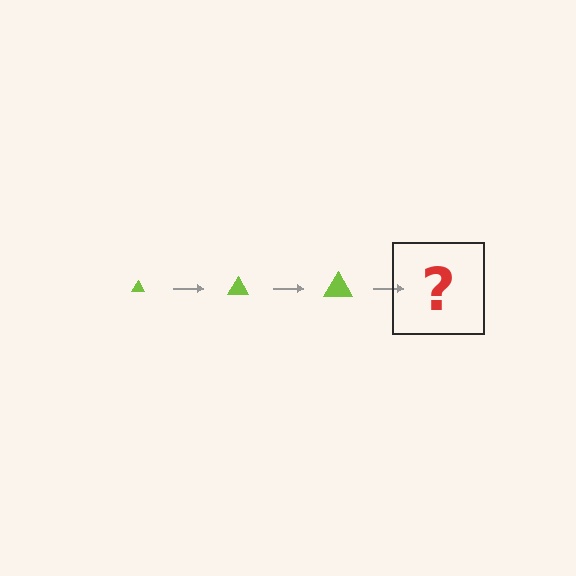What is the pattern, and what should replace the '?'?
The pattern is that the triangle gets progressively larger each step. The '?' should be a lime triangle, larger than the previous one.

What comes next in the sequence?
The next element should be a lime triangle, larger than the previous one.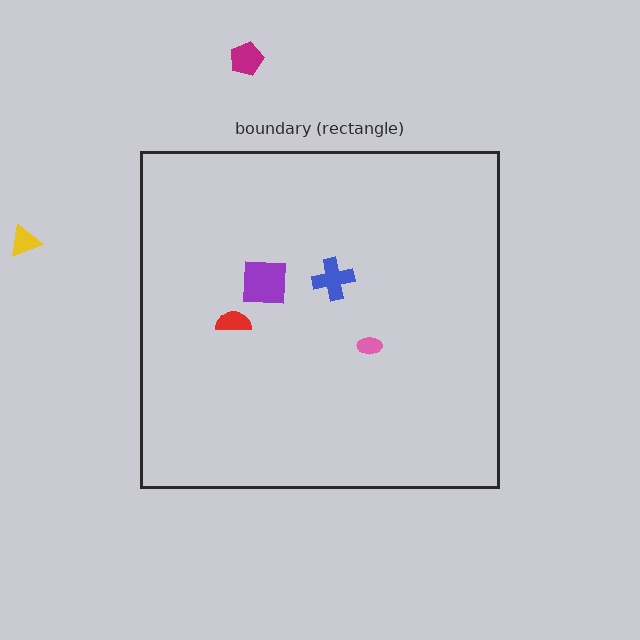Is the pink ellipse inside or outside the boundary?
Inside.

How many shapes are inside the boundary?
4 inside, 2 outside.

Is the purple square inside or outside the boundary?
Inside.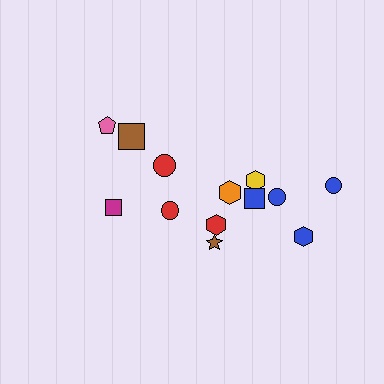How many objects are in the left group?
There are 5 objects.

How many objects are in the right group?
There are 8 objects.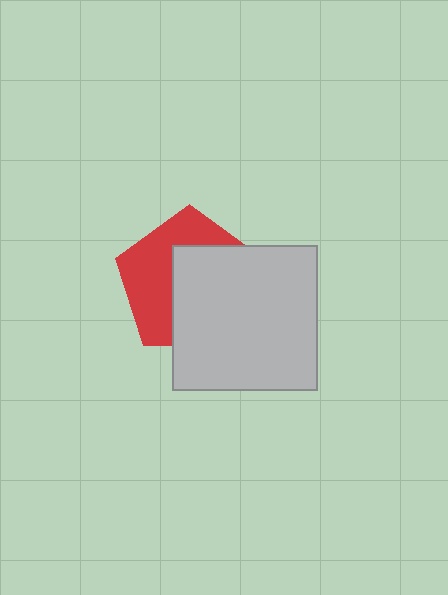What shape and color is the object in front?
The object in front is a light gray square.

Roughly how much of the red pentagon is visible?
About half of it is visible (roughly 46%).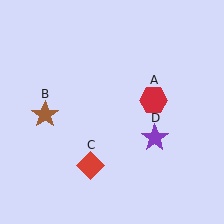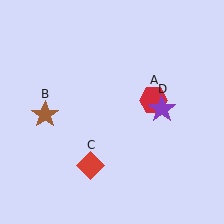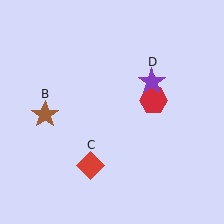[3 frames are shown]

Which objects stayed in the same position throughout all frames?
Red hexagon (object A) and brown star (object B) and red diamond (object C) remained stationary.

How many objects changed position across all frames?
1 object changed position: purple star (object D).